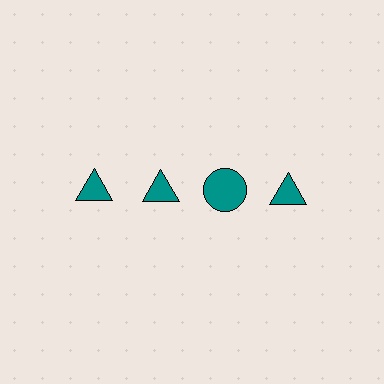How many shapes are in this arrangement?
There are 4 shapes arranged in a grid pattern.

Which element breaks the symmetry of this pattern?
The teal circle in the top row, center column breaks the symmetry. All other shapes are teal triangles.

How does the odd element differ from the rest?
It has a different shape: circle instead of triangle.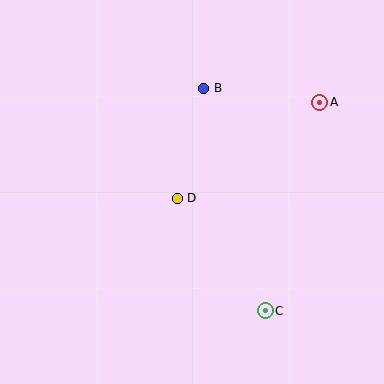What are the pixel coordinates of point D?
Point D is at (177, 198).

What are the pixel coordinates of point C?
Point C is at (265, 311).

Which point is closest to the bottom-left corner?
Point D is closest to the bottom-left corner.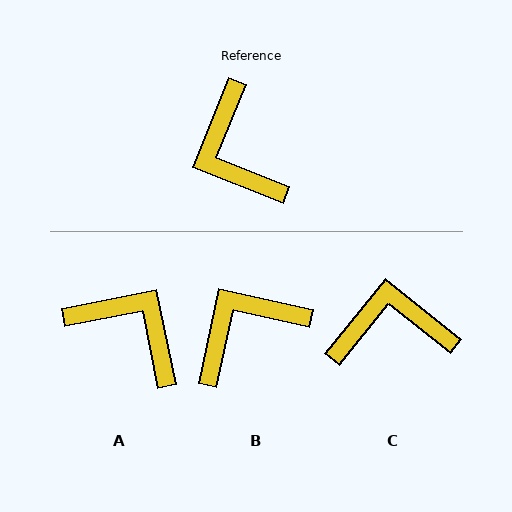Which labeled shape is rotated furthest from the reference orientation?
A, about 147 degrees away.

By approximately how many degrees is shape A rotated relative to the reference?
Approximately 147 degrees clockwise.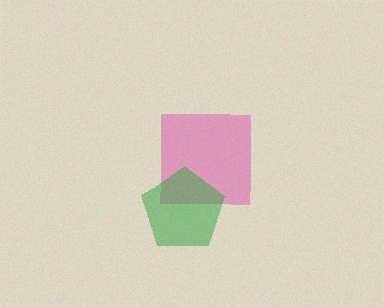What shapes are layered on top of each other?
The layered shapes are: a pink square, a green pentagon.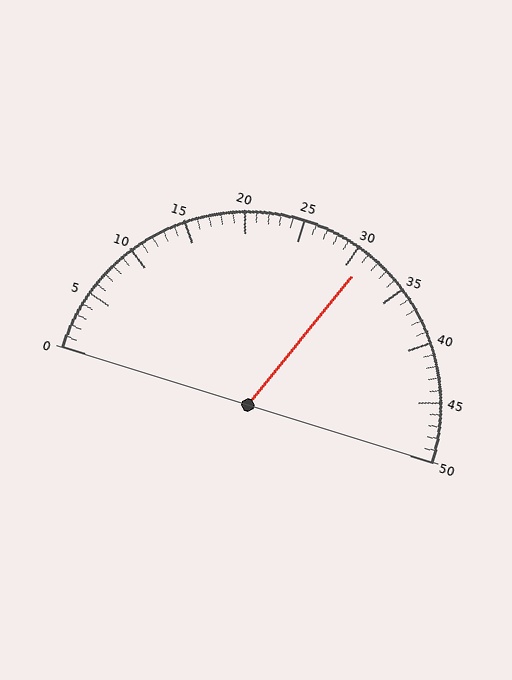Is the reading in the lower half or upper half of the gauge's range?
The reading is in the upper half of the range (0 to 50).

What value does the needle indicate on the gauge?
The needle indicates approximately 31.